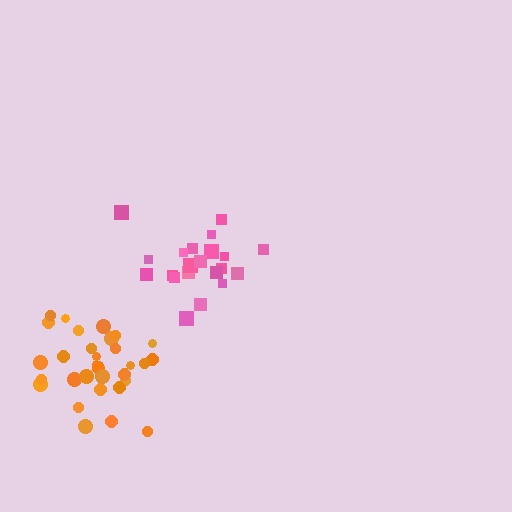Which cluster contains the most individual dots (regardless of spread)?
Orange (33).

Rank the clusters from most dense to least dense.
orange, pink.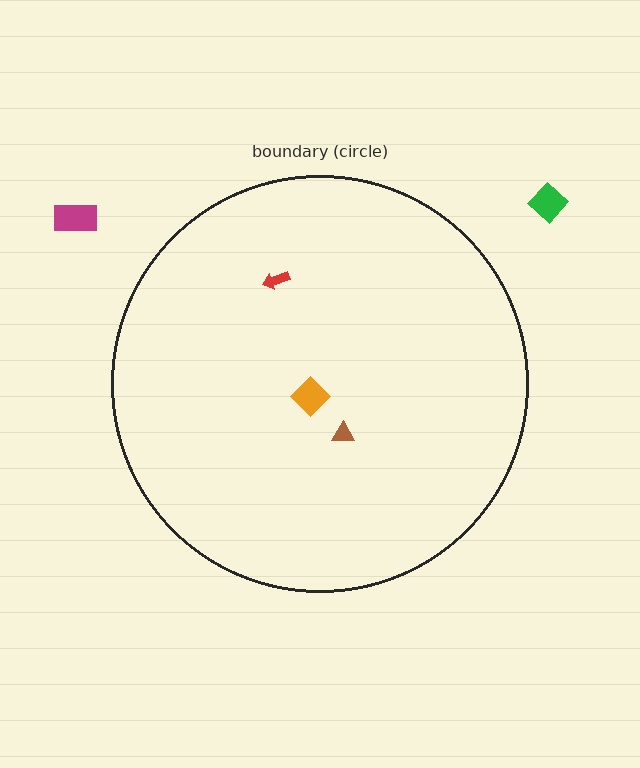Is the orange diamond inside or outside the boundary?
Inside.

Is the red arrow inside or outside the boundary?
Inside.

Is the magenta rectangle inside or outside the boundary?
Outside.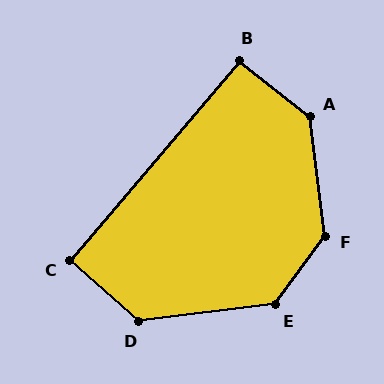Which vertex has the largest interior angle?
F, at approximately 137 degrees.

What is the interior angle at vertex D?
Approximately 131 degrees (obtuse).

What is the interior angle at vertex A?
Approximately 136 degrees (obtuse).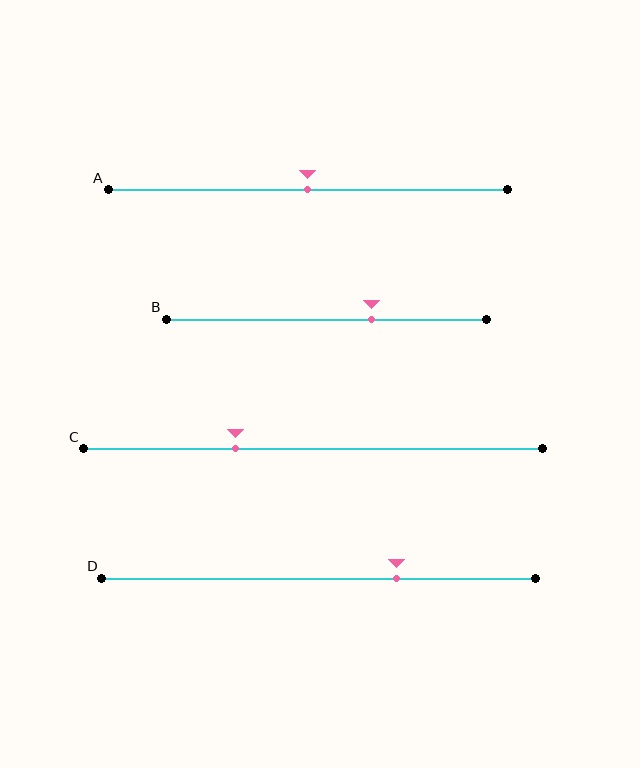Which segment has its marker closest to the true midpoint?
Segment A has its marker closest to the true midpoint.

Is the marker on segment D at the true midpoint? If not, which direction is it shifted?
No, the marker on segment D is shifted to the right by about 18% of the segment length.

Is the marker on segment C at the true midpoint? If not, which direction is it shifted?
No, the marker on segment C is shifted to the left by about 17% of the segment length.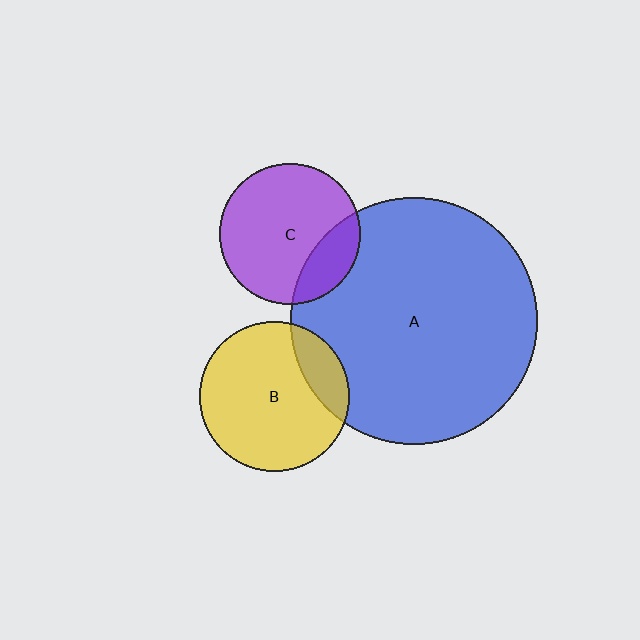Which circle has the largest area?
Circle A (blue).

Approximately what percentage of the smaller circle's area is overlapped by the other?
Approximately 20%.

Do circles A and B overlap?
Yes.